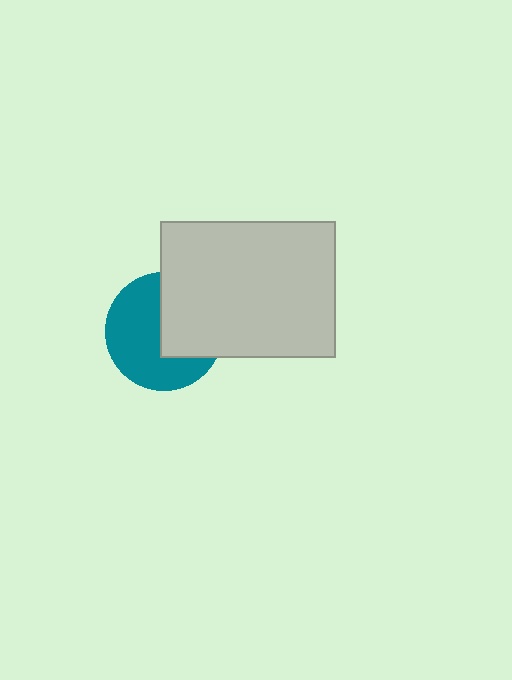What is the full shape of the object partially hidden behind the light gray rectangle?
The partially hidden object is a teal circle.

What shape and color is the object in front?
The object in front is a light gray rectangle.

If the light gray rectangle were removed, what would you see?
You would see the complete teal circle.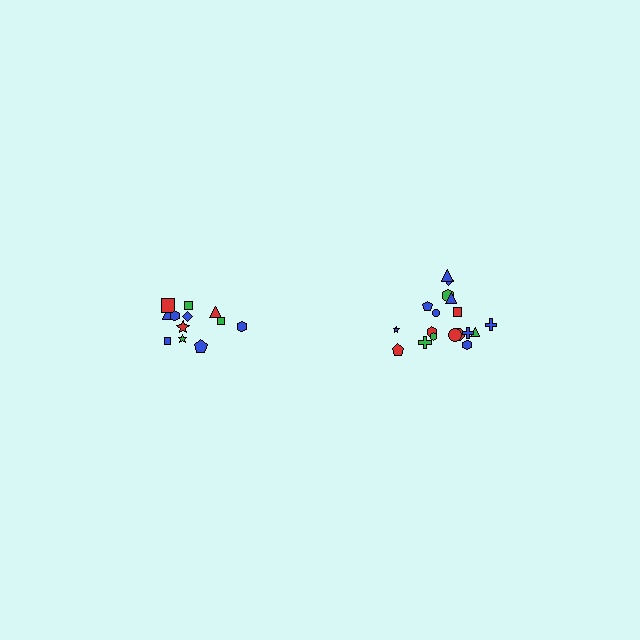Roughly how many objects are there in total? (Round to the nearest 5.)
Roughly 30 objects in total.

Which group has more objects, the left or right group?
The right group.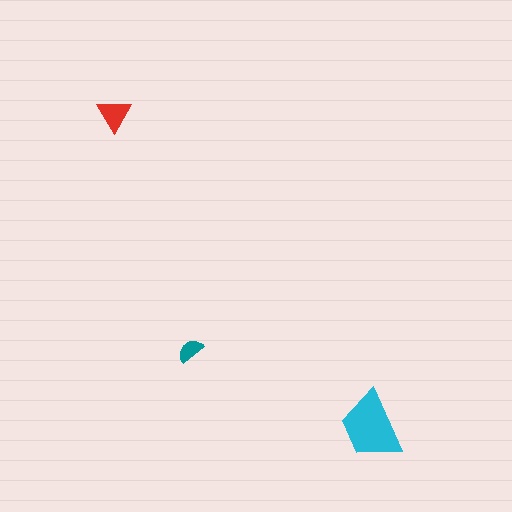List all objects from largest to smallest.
The cyan trapezoid, the red triangle, the teal semicircle.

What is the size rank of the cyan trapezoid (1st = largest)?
1st.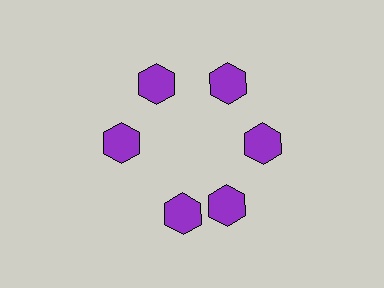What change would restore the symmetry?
The symmetry would be restored by rotating it back into even spacing with its neighbors so that all 6 hexagons sit at equal angles and equal distance from the center.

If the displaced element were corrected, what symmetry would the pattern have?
It would have 6-fold rotational symmetry — the pattern would map onto itself every 60 degrees.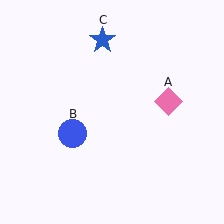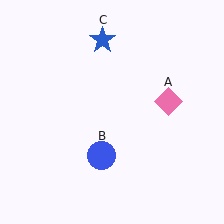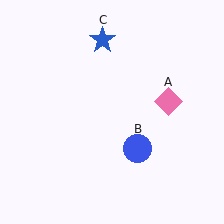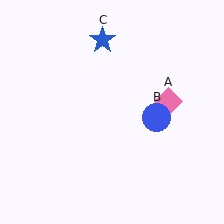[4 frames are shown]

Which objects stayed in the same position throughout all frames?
Pink diamond (object A) and blue star (object C) remained stationary.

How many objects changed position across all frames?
1 object changed position: blue circle (object B).